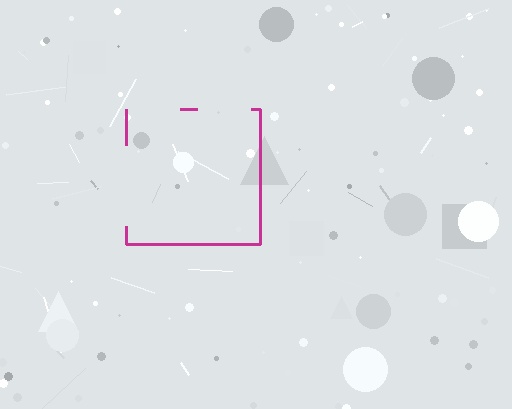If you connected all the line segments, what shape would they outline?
They would outline a square.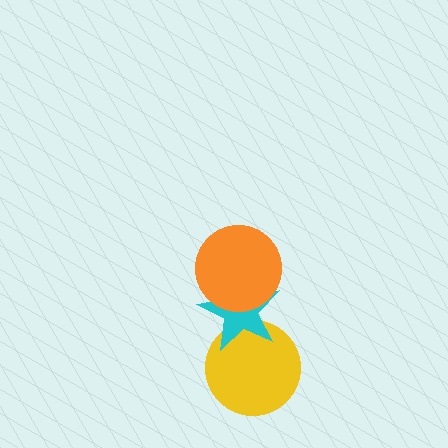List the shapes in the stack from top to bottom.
From top to bottom: the orange circle, the cyan star, the yellow circle.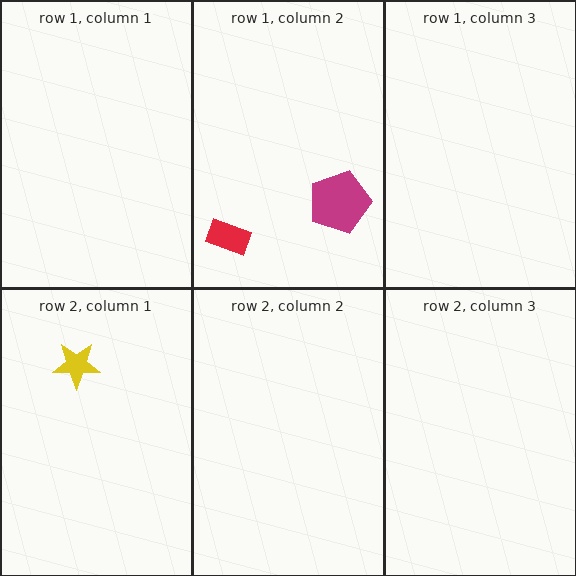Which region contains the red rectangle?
The row 1, column 2 region.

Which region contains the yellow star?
The row 2, column 1 region.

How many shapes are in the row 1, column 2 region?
2.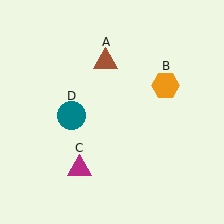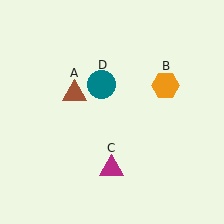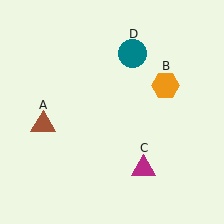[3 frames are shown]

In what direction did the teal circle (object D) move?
The teal circle (object D) moved up and to the right.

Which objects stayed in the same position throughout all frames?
Orange hexagon (object B) remained stationary.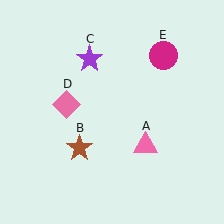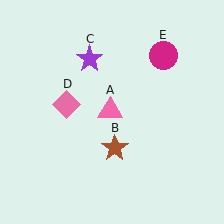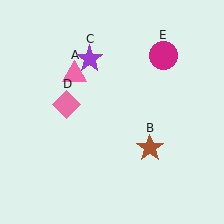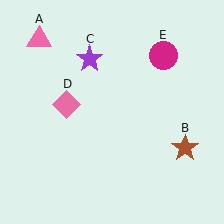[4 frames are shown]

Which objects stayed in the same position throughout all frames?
Purple star (object C) and pink diamond (object D) and magenta circle (object E) remained stationary.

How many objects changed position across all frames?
2 objects changed position: pink triangle (object A), brown star (object B).